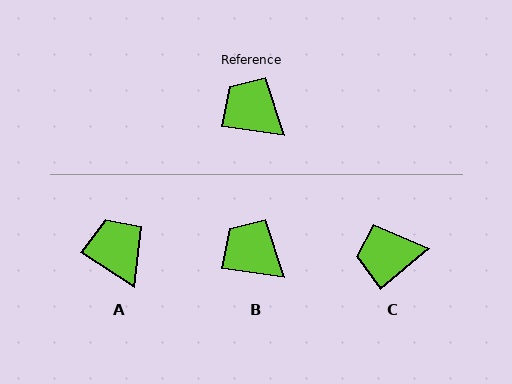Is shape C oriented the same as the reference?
No, it is off by about 48 degrees.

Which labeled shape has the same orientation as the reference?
B.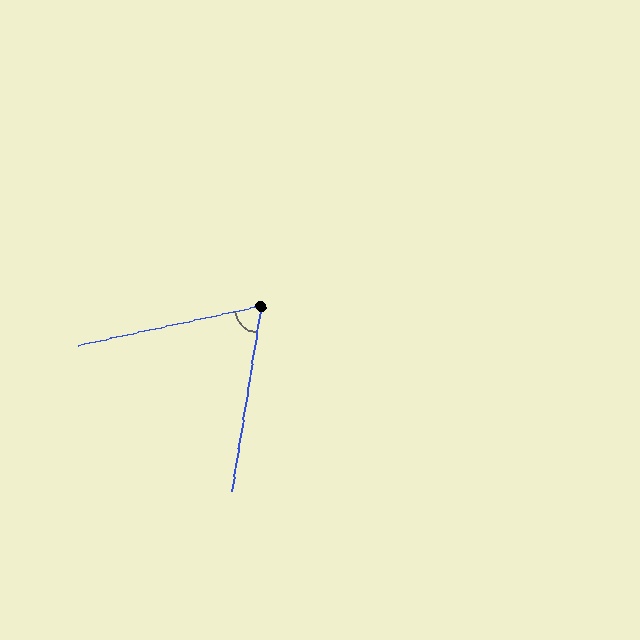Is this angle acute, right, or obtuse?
It is acute.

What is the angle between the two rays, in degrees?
Approximately 69 degrees.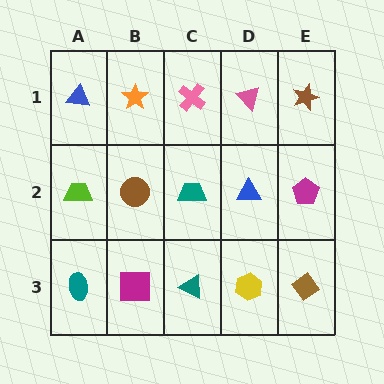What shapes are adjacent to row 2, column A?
A blue triangle (row 1, column A), a teal ellipse (row 3, column A), a brown circle (row 2, column B).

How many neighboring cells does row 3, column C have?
3.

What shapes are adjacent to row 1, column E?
A magenta pentagon (row 2, column E), a pink triangle (row 1, column D).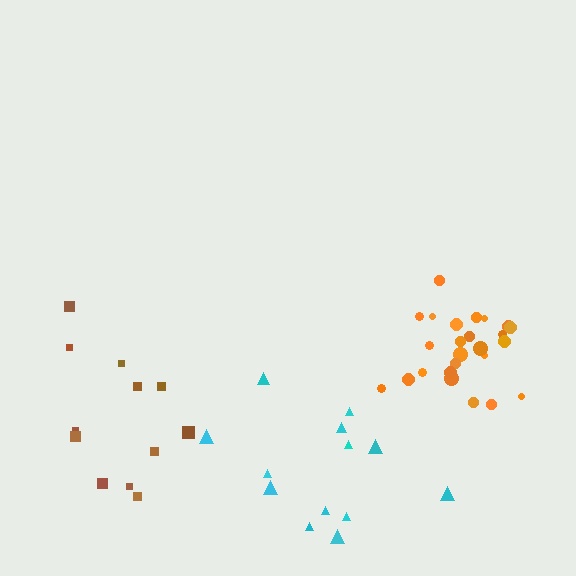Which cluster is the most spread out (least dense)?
Brown.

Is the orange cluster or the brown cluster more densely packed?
Orange.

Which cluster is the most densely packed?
Orange.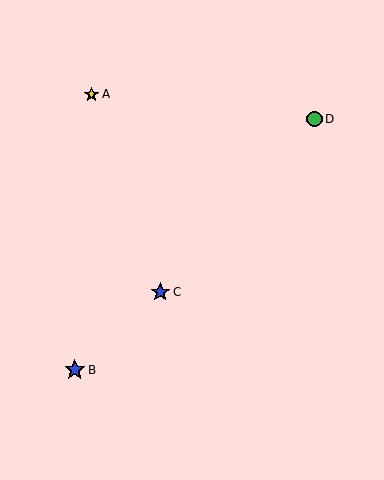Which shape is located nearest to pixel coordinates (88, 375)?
The blue star (labeled B) at (75, 370) is nearest to that location.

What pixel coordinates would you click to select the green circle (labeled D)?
Click at (315, 119) to select the green circle D.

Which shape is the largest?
The blue star (labeled B) is the largest.